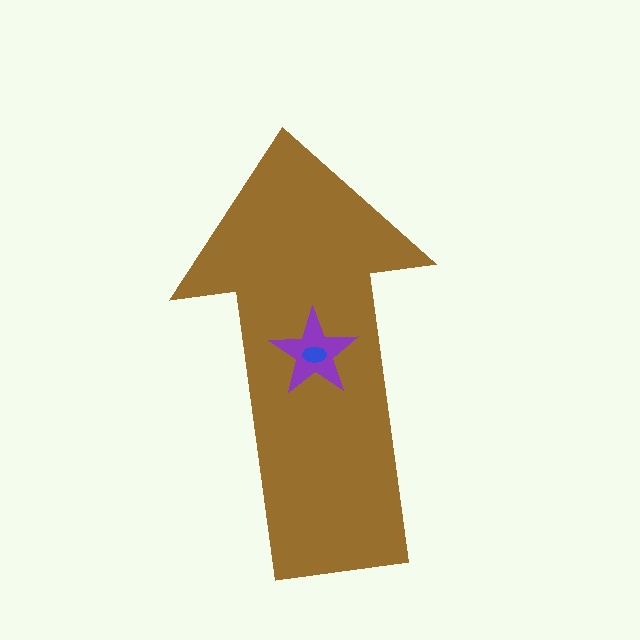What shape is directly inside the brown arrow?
The purple star.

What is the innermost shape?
The blue ellipse.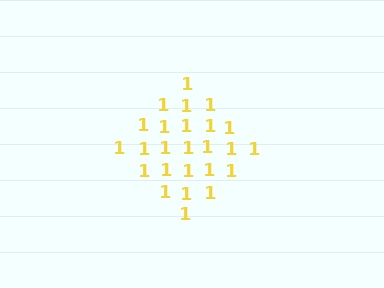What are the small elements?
The small elements are digit 1's.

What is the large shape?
The large shape is a diamond.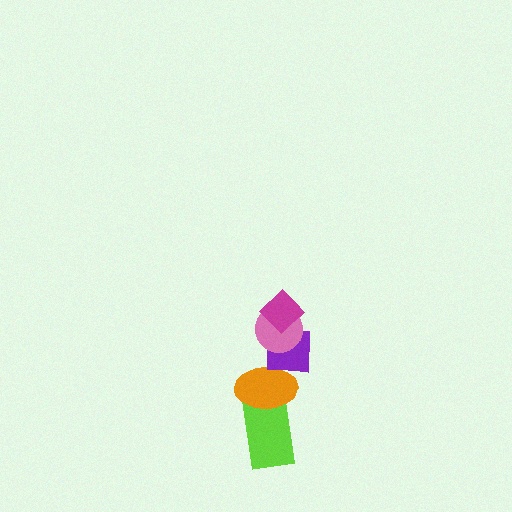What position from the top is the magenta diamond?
The magenta diamond is 1st from the top.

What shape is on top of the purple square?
The pink circle is on top of the purple square.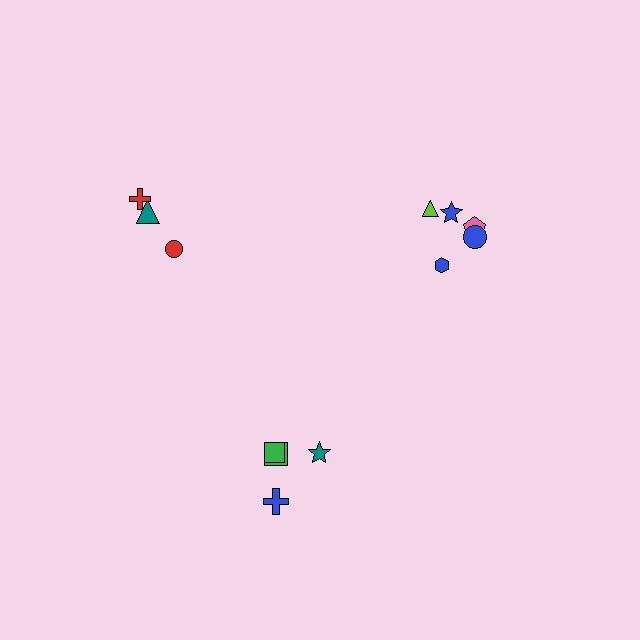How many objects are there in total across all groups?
There are 12 objects.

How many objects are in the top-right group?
There are 5 objects.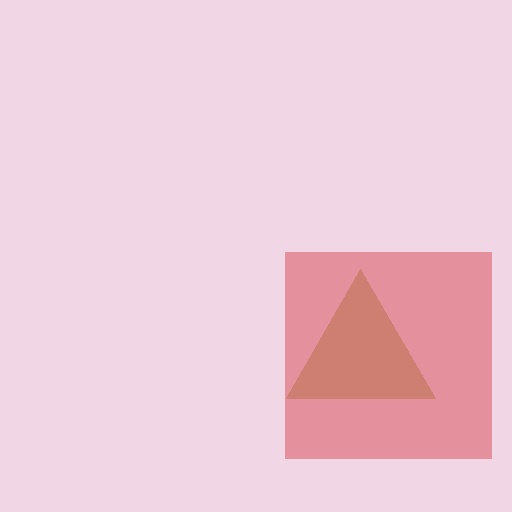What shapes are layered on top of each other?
The layered shapes are: a red square, a brown triangle.